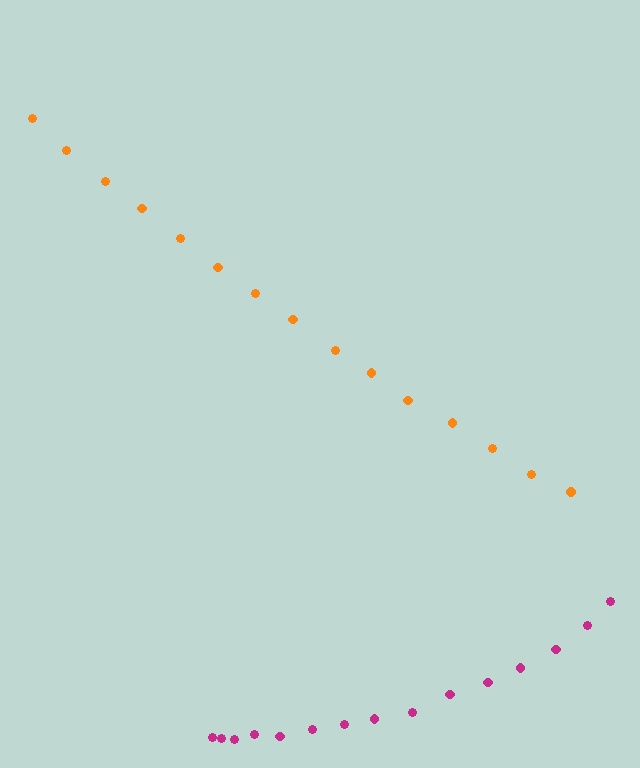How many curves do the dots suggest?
There are 2 distinct paths.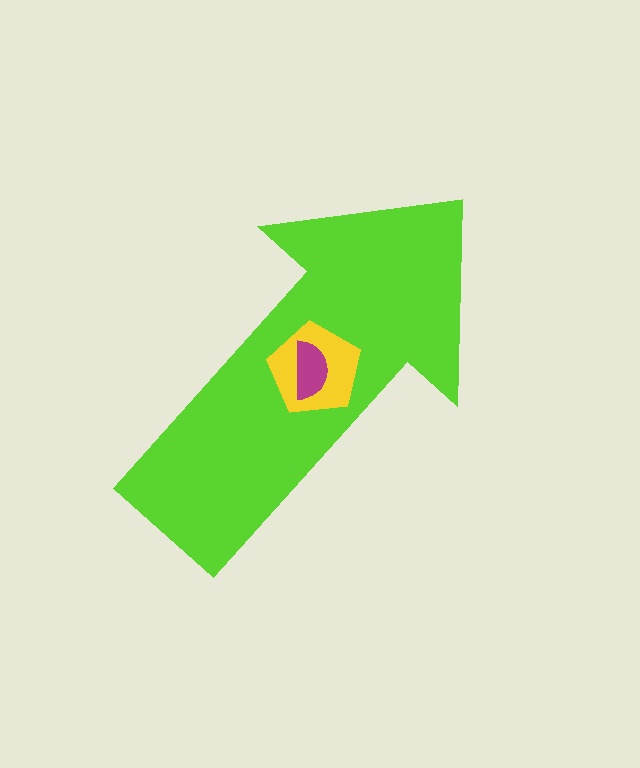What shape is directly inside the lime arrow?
The yellow pentagon.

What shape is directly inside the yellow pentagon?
The magenta semicircle.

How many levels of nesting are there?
3.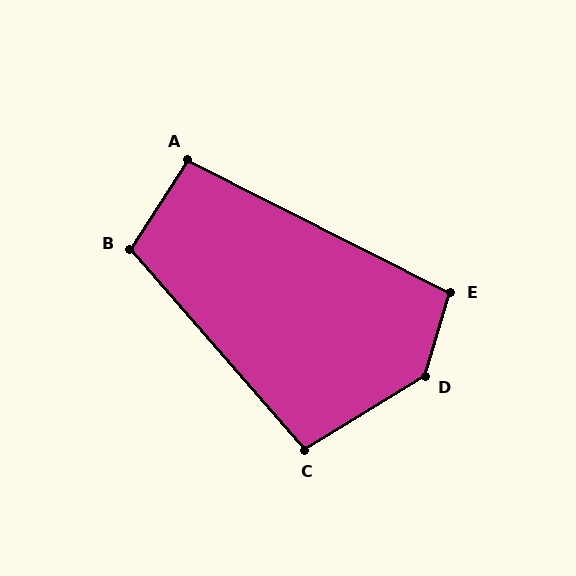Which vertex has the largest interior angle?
D, at approximately 139 degrees.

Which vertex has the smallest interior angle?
A, at approximately 96 degrees.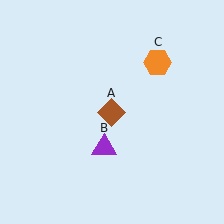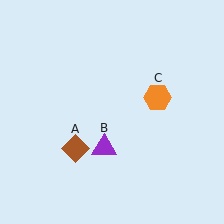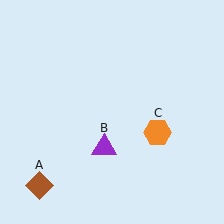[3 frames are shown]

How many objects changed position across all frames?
2 objects changed position: brown diamond (object A), orange hexagon (object C).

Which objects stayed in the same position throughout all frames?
Purple triangle (object B) remained stationary.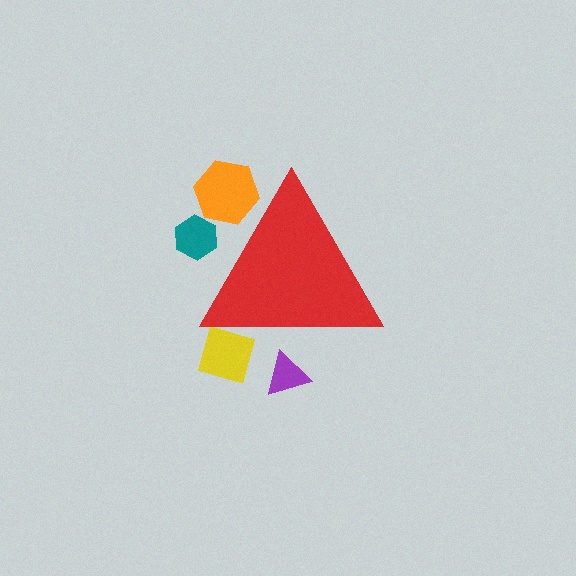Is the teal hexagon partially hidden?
Yes, the teal hexagon is partially hidden behind the red triangle.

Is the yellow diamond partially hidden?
Yes, the yellow diamond is partially hidden behind the red triangle.